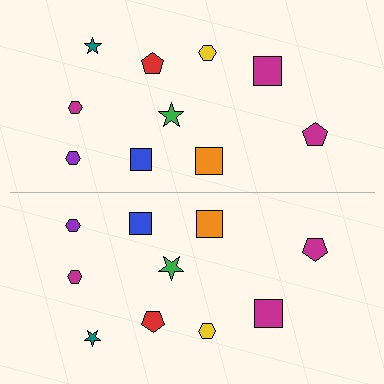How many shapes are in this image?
There are 20 shapes in this image.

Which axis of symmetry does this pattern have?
The pattern has a horizontal axis of symmetry running through the center of the image.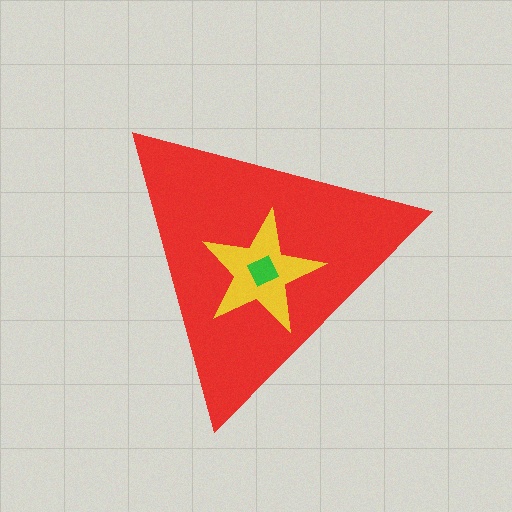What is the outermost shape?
The red triangle.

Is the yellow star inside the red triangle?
Yes.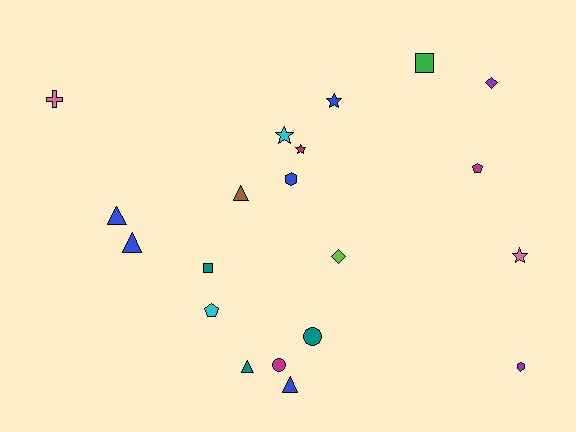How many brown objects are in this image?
There is 1 brown object.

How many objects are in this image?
There are 20 objects.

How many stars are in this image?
There are 4 stars.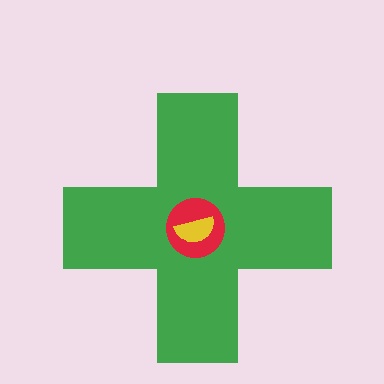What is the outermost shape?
The green cross.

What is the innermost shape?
The yellow semicircle.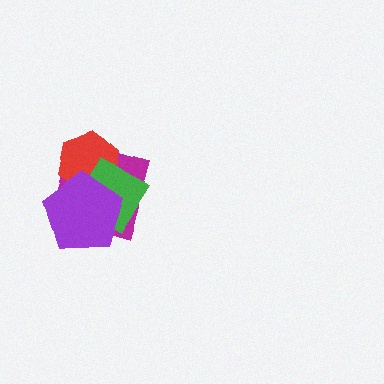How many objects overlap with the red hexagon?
3 objects overlap with the red hexagon.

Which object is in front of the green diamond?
The purple pentagon is in front of the green diamond.